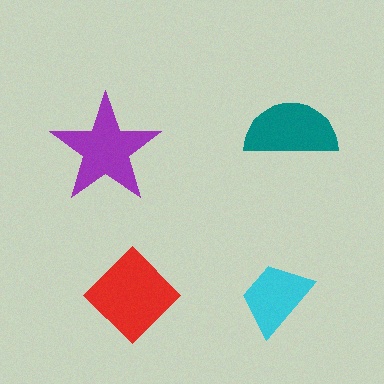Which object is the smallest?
The cyan trapezoid.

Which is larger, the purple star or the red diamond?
The red diamond.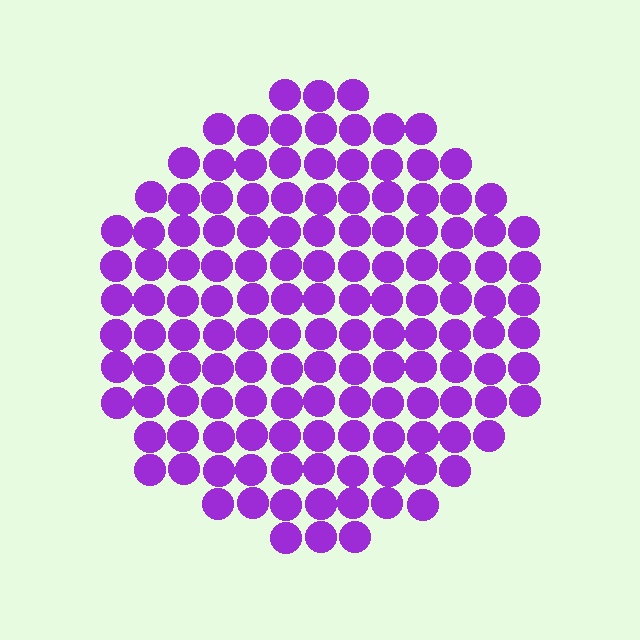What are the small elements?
The small elements are circles.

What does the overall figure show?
The overall figure shows a circle.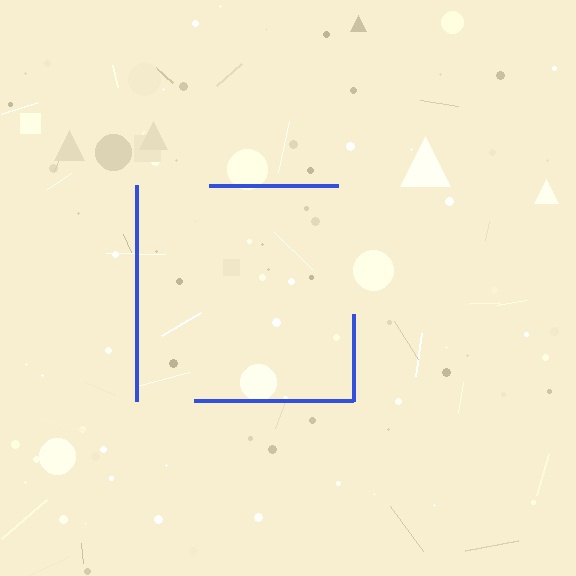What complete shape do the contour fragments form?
The contour fragments form a square.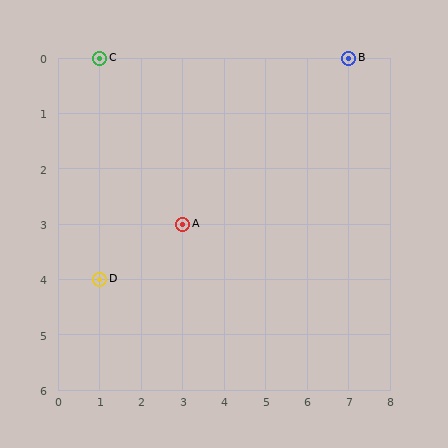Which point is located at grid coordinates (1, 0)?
Point C is at (1, 0).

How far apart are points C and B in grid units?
Points C and B are 6 columns apart.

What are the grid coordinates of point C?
Point C is at grid coordinates (1, 0).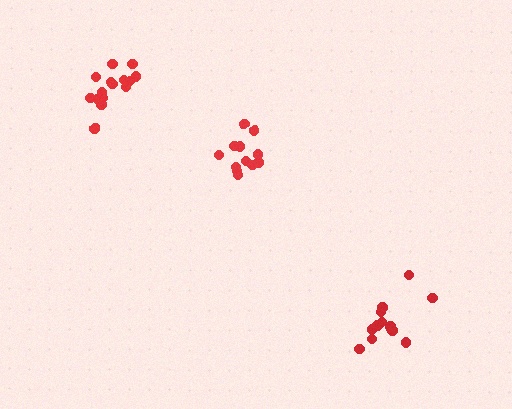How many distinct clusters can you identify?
There are 3 distinct clusters.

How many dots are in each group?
Group 1: 15 dots, Group 2: 15 dots, Group 3: 12 dots (42 total).